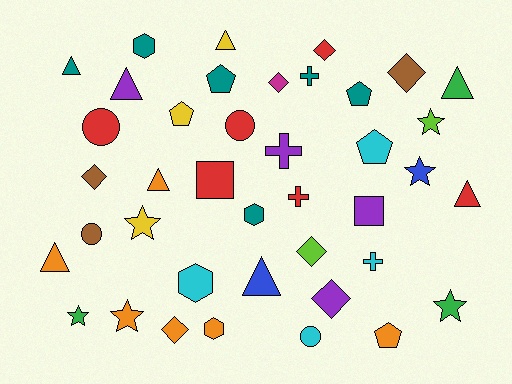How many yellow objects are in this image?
There are 3 yellow objects.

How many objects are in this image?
There are 40 objects.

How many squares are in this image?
There are 2 squares.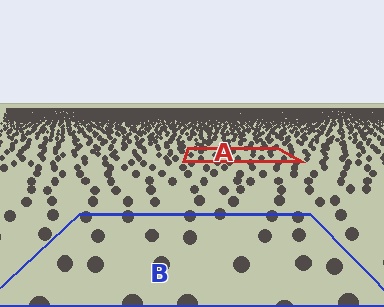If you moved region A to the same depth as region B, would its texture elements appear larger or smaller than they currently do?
They would appear larger. At a closer depth, the same texture elements are projected at a bigger on-screen size.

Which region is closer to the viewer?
Region B is closer. The texture elements there are larger and more spread out.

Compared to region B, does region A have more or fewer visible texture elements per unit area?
Region A has more texture elements per unit area — they are packed more densely because it is farther away.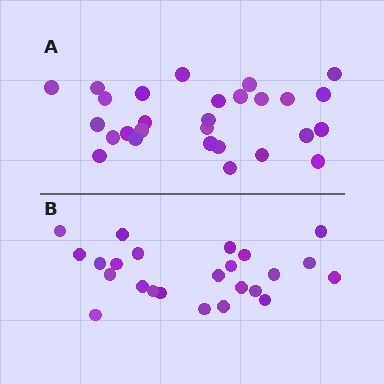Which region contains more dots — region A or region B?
Region A (the top region) has more dots.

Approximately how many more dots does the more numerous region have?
Region A has about 4 more dots than region B.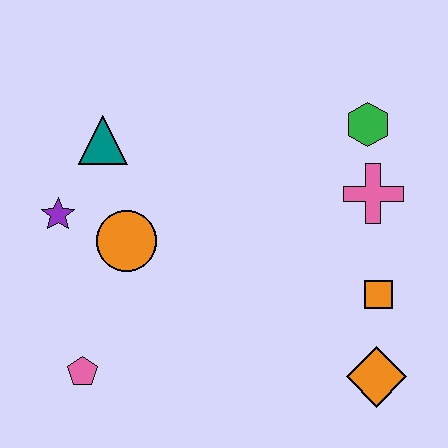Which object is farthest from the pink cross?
The pink pentagon is farthest from the pink cross.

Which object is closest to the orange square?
The orange diamond is closest to the orange square.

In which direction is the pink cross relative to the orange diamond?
The pink cross is above the orange diamond.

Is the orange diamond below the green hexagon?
Yes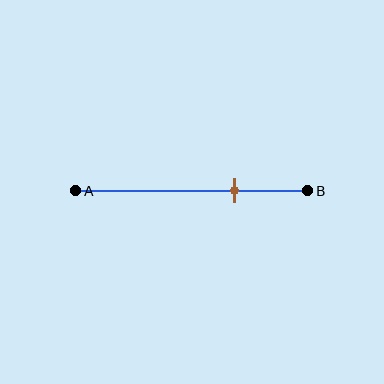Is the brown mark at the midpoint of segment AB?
No, the mark is at about 70% from A, not at the 50% midpoint.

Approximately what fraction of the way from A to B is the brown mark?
The brown mark is approximately 70% of the way from A to B.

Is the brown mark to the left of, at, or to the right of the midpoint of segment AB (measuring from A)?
The brown mark is to the right of the midpoint of segment AB.